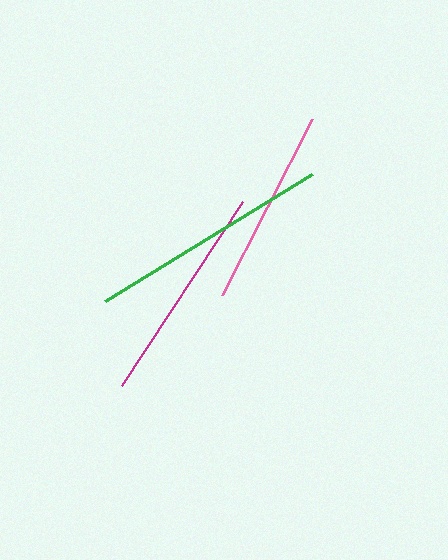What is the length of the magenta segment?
The magenta segment is approximately 220 pixels long.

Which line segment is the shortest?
The pink line is the shortest at approximately 198 pixels.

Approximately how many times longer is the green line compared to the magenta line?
The green line is approximately 1.1 times the length of the magenta line.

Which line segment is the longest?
The green line is the longest at approximately 243 pixels.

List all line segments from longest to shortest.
From longest to shortest: green, magenta, pink.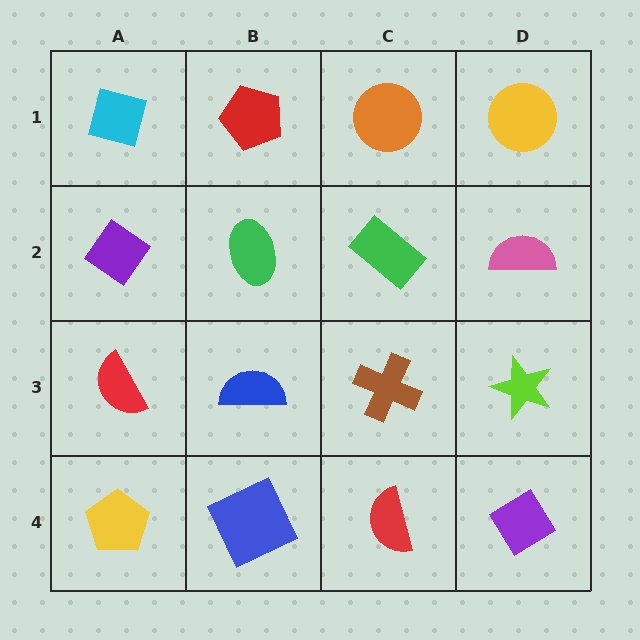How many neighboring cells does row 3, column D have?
3.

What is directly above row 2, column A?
A cyan square.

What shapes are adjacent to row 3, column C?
A green rectangle (row 2, column C), a red semicircle (row 4, column C), a blue semicircle (row 3, column B), a lime star (row 3, column D).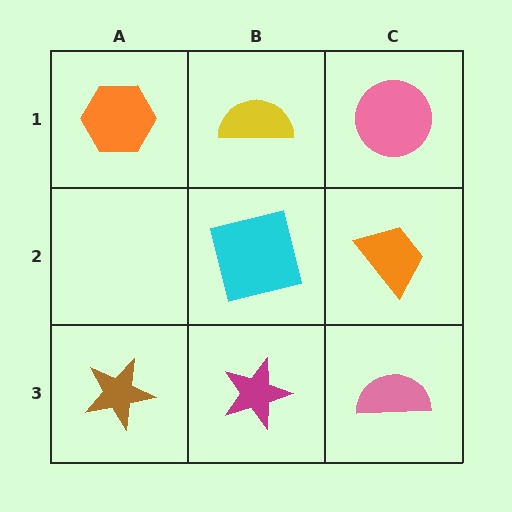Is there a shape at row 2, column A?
No, that cell is empty.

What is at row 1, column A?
An orange hexagon.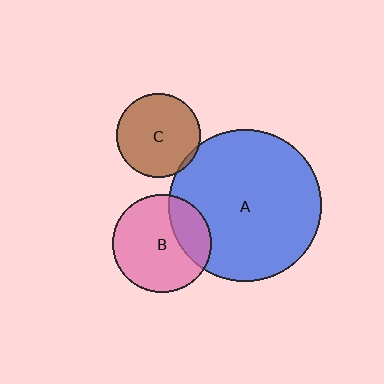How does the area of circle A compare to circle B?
Approximately 2.4 times.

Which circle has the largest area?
Circle A (blue).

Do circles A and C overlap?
Yes.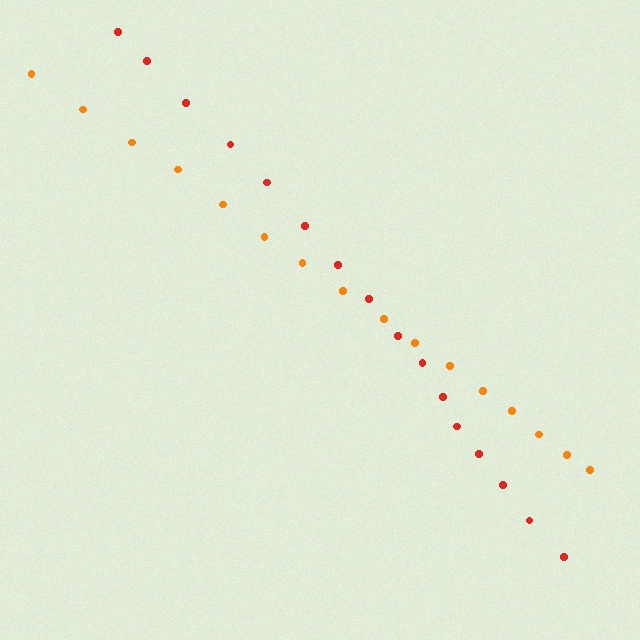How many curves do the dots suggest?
There are 2 distinct paths.